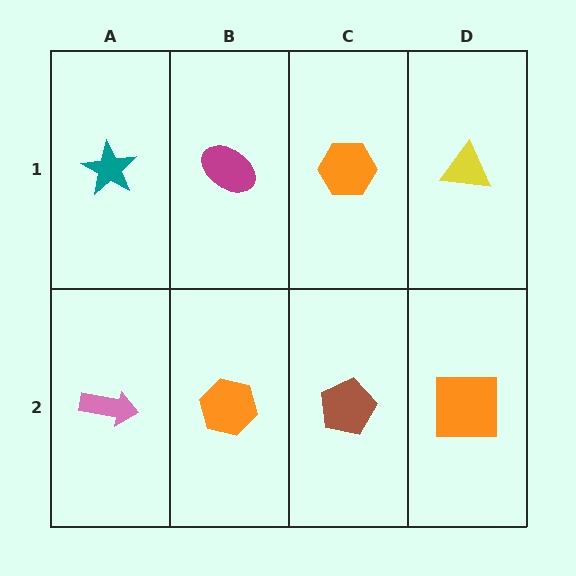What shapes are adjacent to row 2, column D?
A yellow triangle (row 1, column D), a brown pentagon (row 2, column C).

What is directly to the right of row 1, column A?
A magenta ellipse.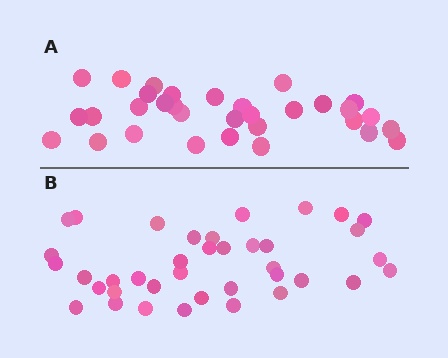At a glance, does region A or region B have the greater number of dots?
Region B (the bottom region) has more dots.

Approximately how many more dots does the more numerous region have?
Region B has about 6 more dots than region A.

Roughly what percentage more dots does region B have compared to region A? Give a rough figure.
About 20% more.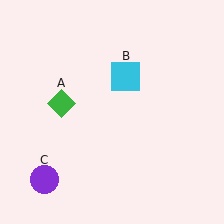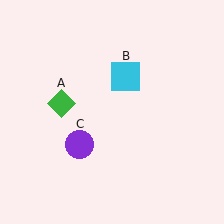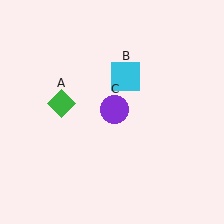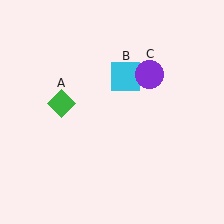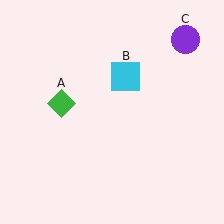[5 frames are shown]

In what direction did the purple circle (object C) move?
The purple circle (object C) moved up and to the right.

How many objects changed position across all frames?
1 object changed position: purple circle (object C).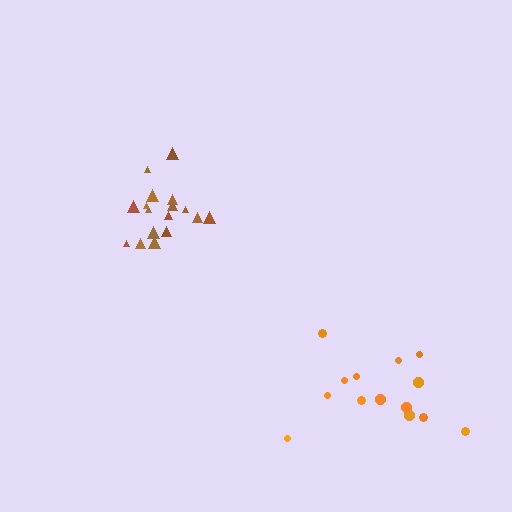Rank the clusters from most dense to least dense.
brown, orange.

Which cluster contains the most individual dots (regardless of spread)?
Brown (17).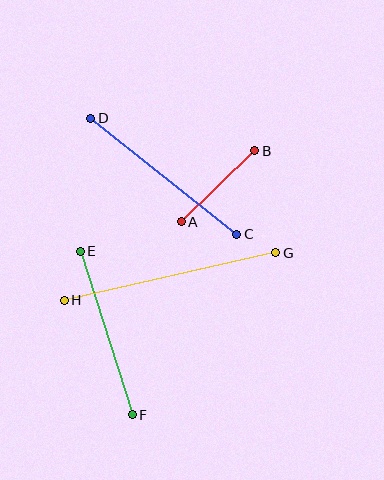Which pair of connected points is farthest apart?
Points G and H are farthest apart.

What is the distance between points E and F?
The distance is approximately 172 pixels.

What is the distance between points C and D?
The distance is approximately 186 pixels.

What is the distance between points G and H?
The distance is approximately 217 pixels.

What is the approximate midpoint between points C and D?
The midpoint is at approximately (164, 176) pixels.